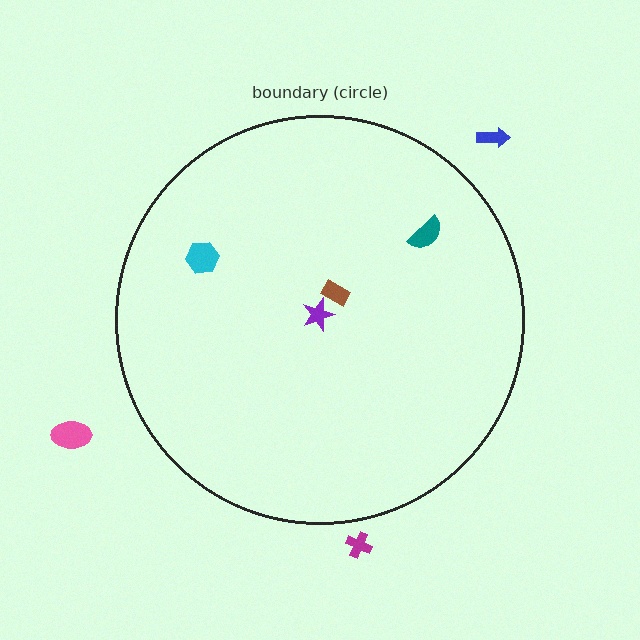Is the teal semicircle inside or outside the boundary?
Inside.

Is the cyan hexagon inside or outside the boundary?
Inside.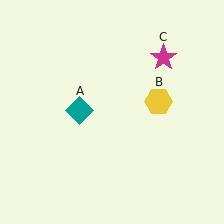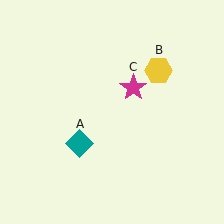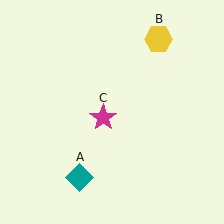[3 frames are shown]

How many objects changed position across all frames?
3 objects changed position: teal diamond (object A), yellow hexagon (object B), magenta star (object C).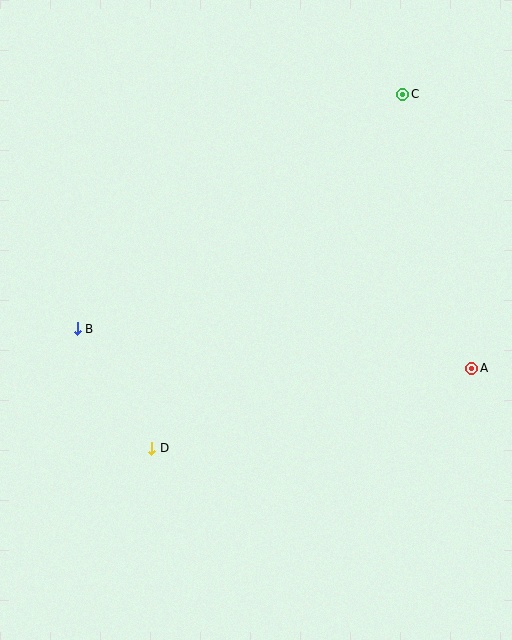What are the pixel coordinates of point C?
Point C is at (403, 94).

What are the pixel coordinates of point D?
Point D is at (152, 448).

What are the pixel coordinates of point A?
Point A is at (472, 368).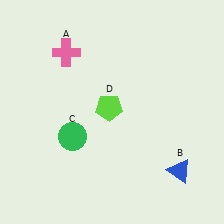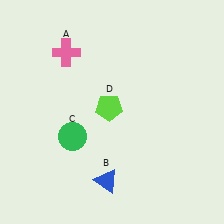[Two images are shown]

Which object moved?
The blue triangle (B) moved left.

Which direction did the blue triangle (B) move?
The blue triangle (B) moved left.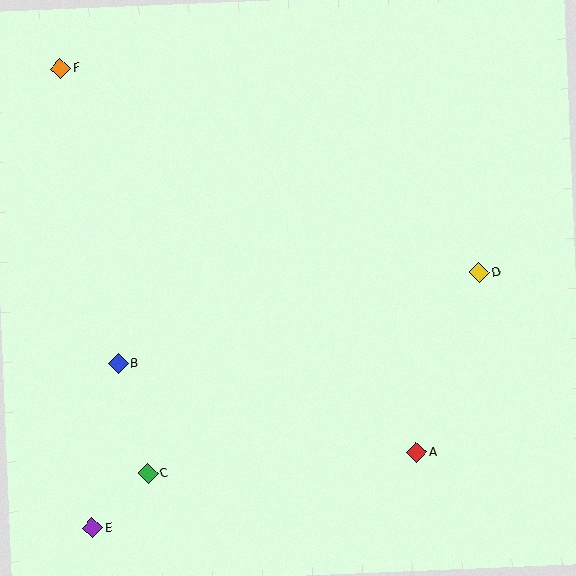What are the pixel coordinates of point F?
Point F is at (60, 69).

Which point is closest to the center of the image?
Point B at (118, 364) is closest to the center.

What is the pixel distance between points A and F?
The distance between A and F is 524 pixels.